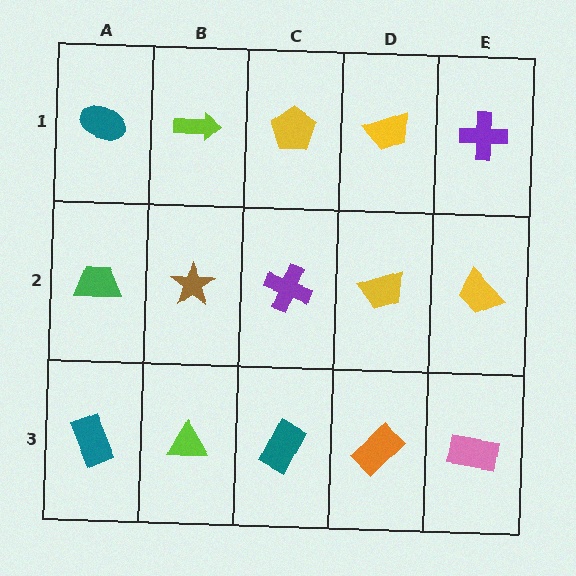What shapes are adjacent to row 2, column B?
A lime arrow (row 1, column B), a lime triangle (row 3, column B), a green trapezoid (row 2, column A), a purple cross (row 2, column C).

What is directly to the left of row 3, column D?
A teal rectangle.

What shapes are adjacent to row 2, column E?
A purple cross (row 1, column E), a pink rectangle (row 3, column E), a yellow trapezoid (row 2, column D).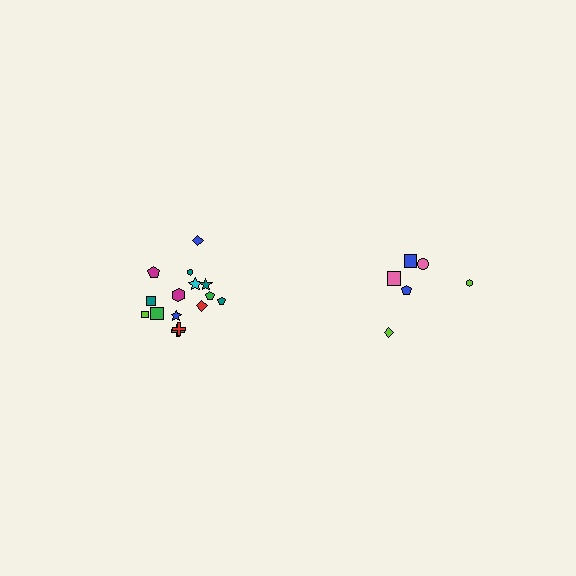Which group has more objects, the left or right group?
The left group.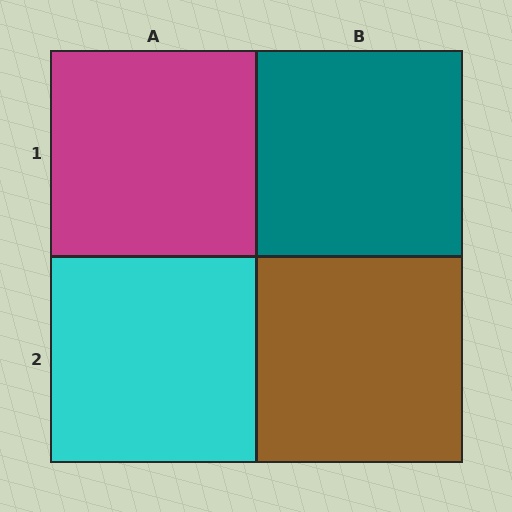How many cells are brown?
1 cell is brown.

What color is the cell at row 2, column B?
Brown.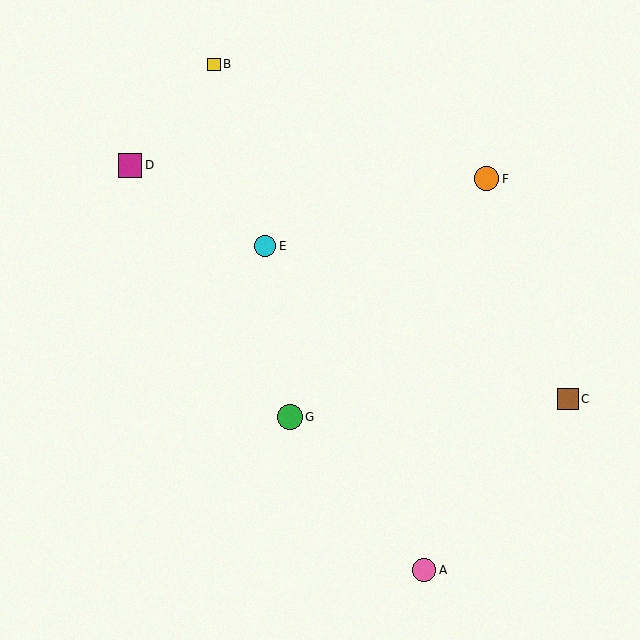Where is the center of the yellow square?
The center of the yellow square is at (214, 65).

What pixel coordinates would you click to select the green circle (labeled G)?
Click at (290, 417) to select the green circle G.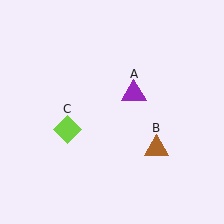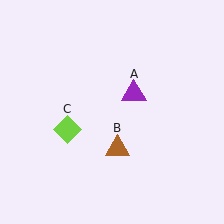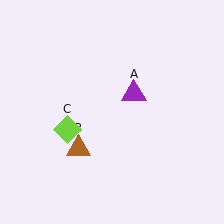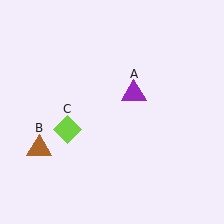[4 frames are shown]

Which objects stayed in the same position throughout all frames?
Purple triangle (object A) and lime diamond (object C) remained stationary.